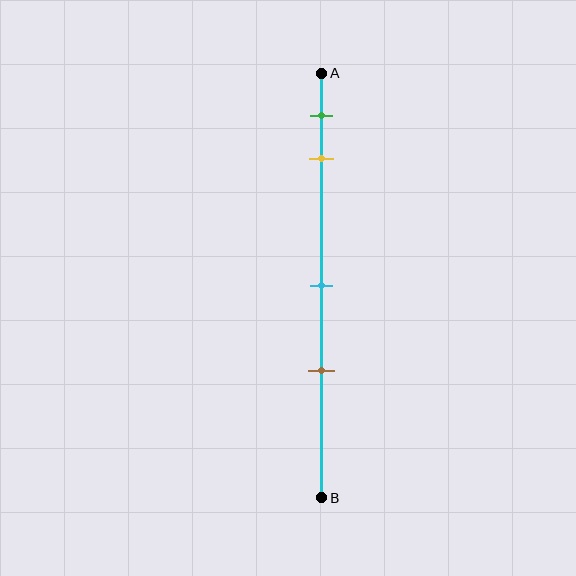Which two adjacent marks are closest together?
The green and yellow marks are the closest adjacent pair.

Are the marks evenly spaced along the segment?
No, the marks are not evenly spaced.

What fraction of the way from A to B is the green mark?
The green mark is approximately 10% (0.1) of the way from A to B.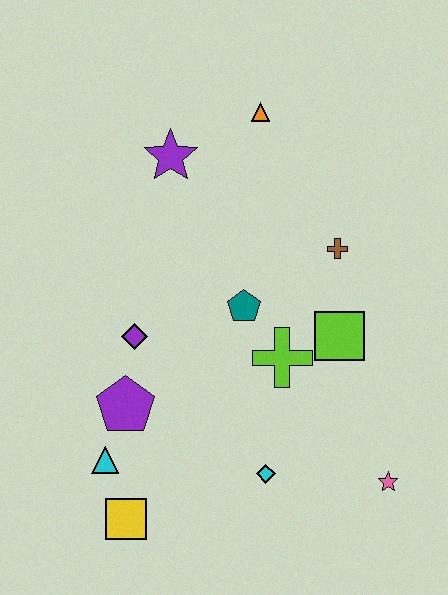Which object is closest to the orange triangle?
The purple star is closest to the orange triangle.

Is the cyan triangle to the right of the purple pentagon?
No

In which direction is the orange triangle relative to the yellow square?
The orange triangle is above the yellow square.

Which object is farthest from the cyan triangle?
The orange triangle is farthest from the cyan triangle.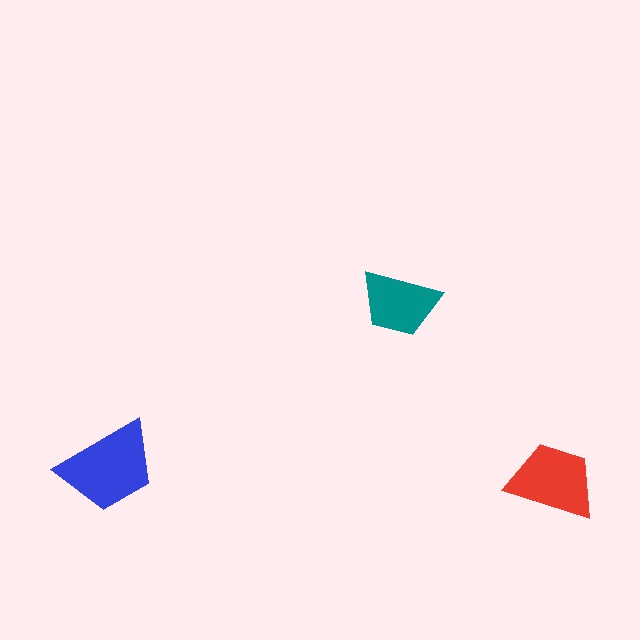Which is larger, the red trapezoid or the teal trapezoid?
The red one.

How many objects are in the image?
There are 3 objects in the image.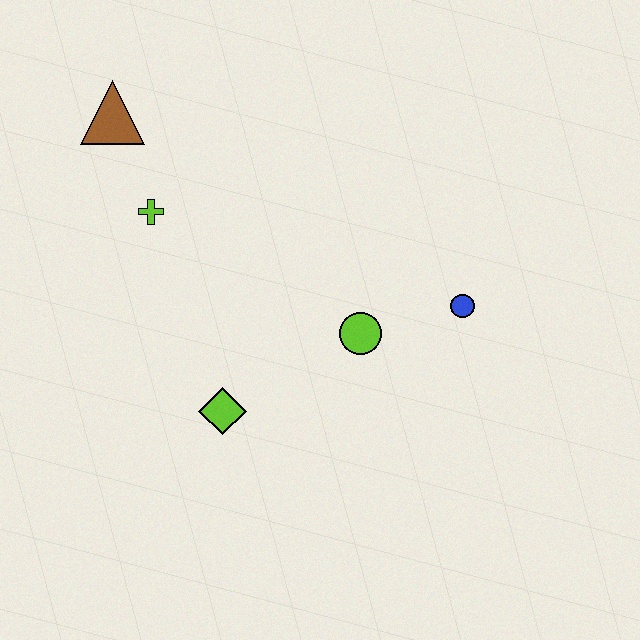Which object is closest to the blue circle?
The lime circle is closest to the blue circle.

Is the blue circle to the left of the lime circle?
No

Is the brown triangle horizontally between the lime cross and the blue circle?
No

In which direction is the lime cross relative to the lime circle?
The lime cross is to the left of the lime circle.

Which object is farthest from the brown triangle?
The blue circle is farthest from the brown triangle.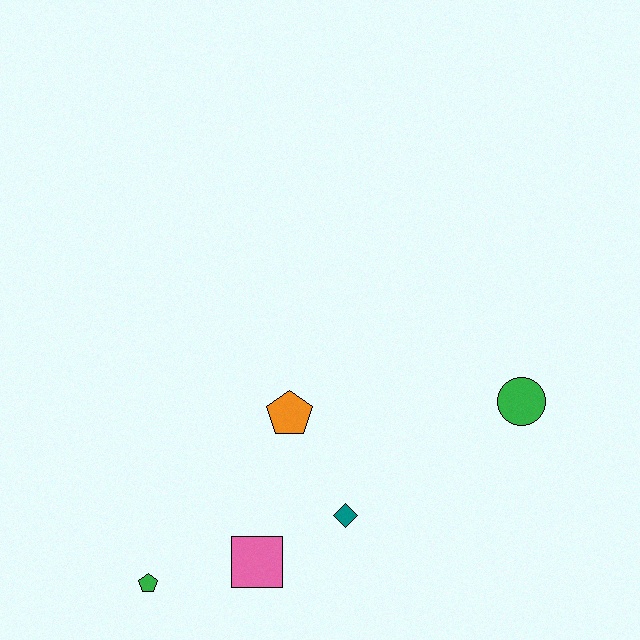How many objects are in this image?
There are 5 objects.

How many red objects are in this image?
There are no red objects.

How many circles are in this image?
There is 1 circle.